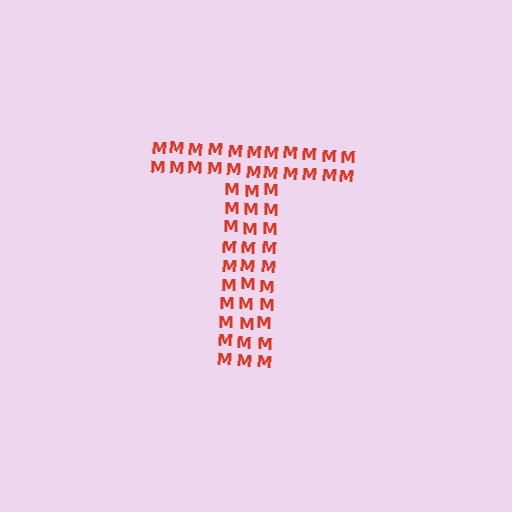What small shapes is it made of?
It is made of small letter M's.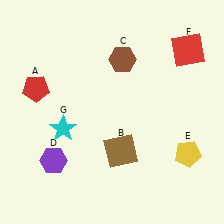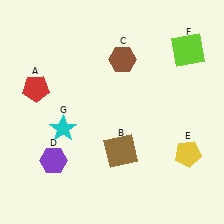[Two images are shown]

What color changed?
The square (F) changed from red in Image 1 to lime in Image 2.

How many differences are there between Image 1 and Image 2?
There is 1 difference between the two images.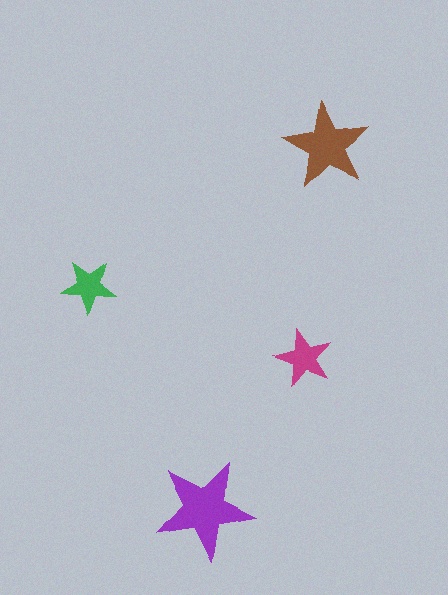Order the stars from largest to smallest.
the purple one, the brown one, the magenta one, the green one.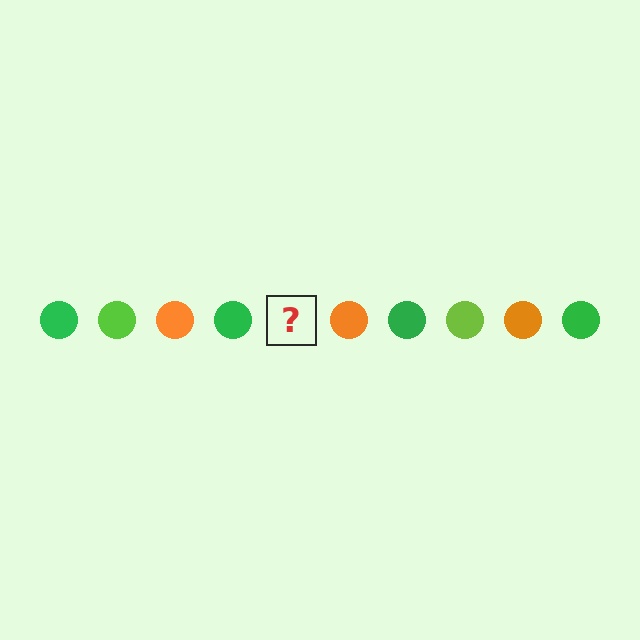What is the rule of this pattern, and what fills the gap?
The rule is that the pattern cycles through green, lime, orange circles. The gap should be filled with a lime circle.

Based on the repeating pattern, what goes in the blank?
The blank should be a lime circle.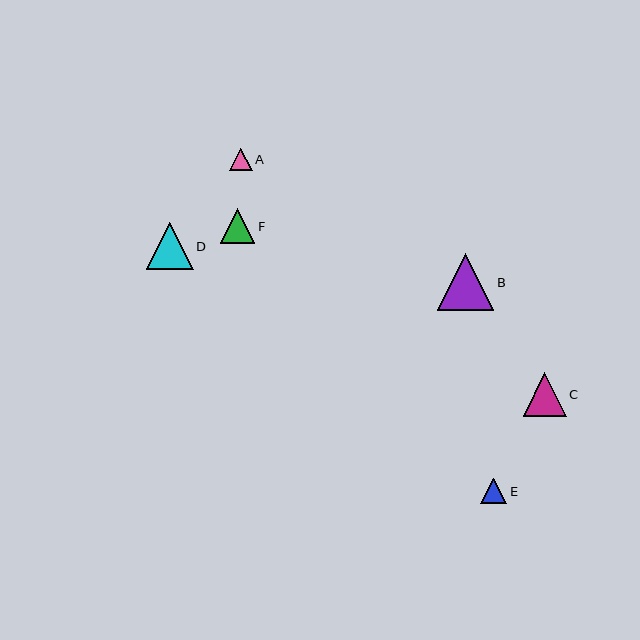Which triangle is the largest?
Triangle B is the largest with a size of approximately 56 pixels.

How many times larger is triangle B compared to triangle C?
Triangle B is approximately 1.3 times the size of triangle C.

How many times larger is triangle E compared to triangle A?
Triangle E is approximately 1.2 times the size of triangle A.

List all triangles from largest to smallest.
From largest to smallest: B, D, C, F, E, A.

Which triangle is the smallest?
Triangle A is the smallest with a size of approximately 22 pixels.